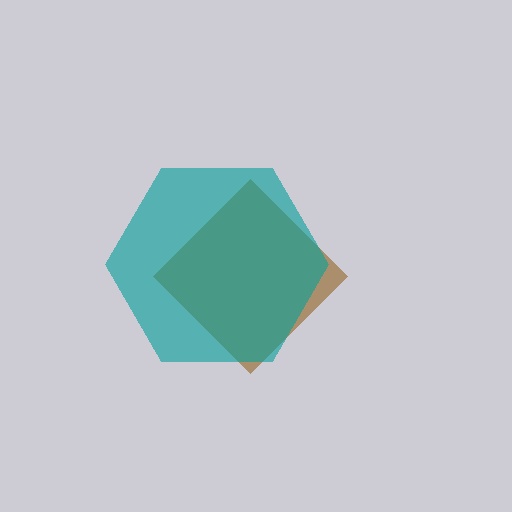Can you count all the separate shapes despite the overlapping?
Yes, there are 2 separate shapes.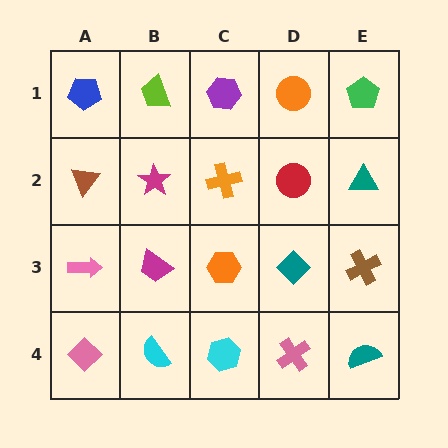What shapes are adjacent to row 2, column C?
A purple hexagon (row 1, column C), an orange hexagon (row 3, column C), a magenta star (row 2, column B), a red circle (row 2, column D).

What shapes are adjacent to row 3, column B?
A magenta star (row 2, column B), a cyan semicircle (row 4, column B), a pink arrow (row 3, column A), an orange hexagon (row 3, column C).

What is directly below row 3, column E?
A teal semicircle.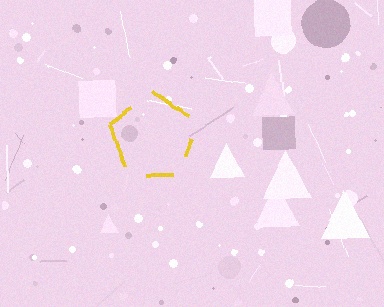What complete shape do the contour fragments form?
The contour fragments form a pentagon.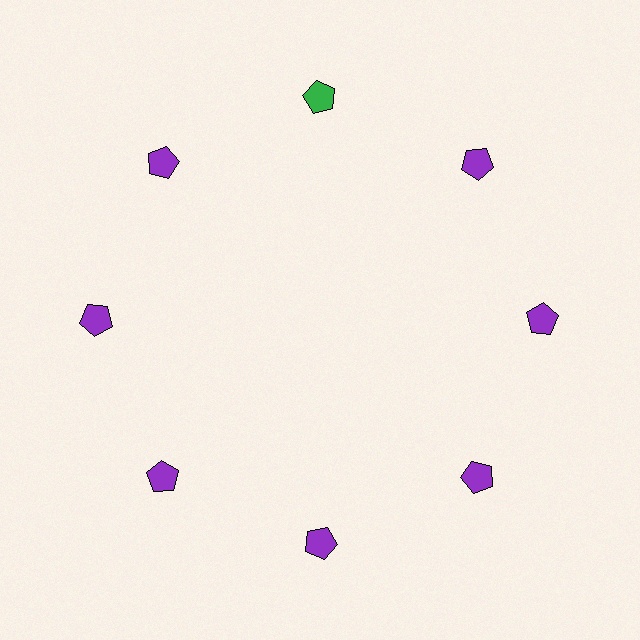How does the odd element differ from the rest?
It has a different color: green instead of purple.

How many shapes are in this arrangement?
There are 8 shapes arranged in a ring pattern.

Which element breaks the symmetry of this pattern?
The green pentagon at roughly the 12 o'clock position breaks the symmetry. All other shapes are purple pentagons.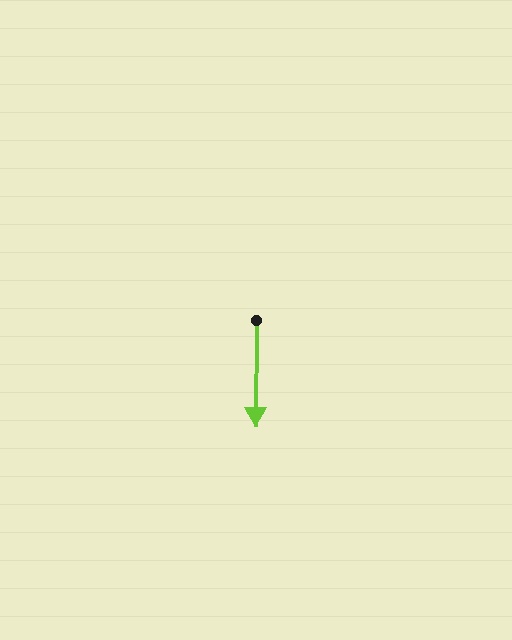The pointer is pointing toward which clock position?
Roughly 6 o'clock.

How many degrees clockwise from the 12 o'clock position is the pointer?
Approximately 180 degrees.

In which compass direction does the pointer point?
South.